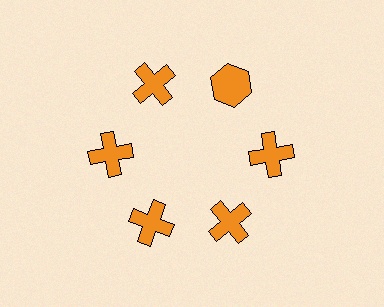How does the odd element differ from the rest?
It has a different shape: hexagon instead of cross.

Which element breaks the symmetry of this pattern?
The orange hexagon at roughly the 1 o'clock position breaks the symmetry. All other shapes are orange crosses.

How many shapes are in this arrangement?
There are 6 shapes arranged in a ring pattern.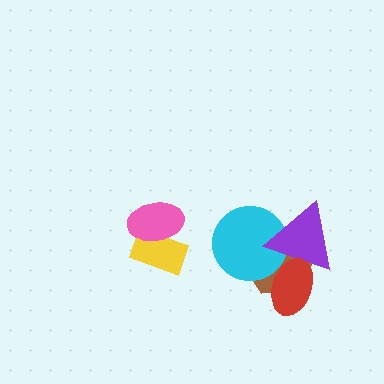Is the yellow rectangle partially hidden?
Yes, it is partially covered by another shape.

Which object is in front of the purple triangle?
The red ellipse is in front of the purple triangle.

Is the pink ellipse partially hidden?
No, no other shape covers it.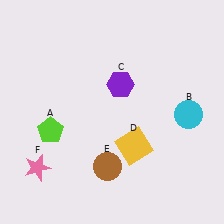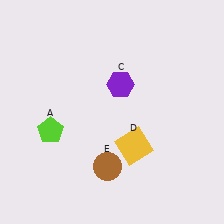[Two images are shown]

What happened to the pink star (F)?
The pink star (F) was removed in Image 2. It was in the bottom-left area of Image 1.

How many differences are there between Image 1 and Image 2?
There are 2 differences between the two images.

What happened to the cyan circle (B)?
The cyan circle (B) was removed in Image 2. It was in the bottom-right area of Image 1.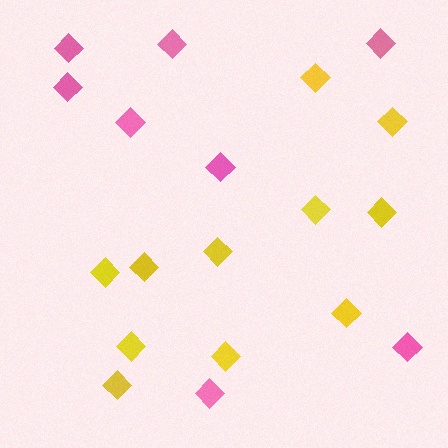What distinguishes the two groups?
There are 2 groups: one group of yellow diamonds (11) and one group of pink diamonds (8).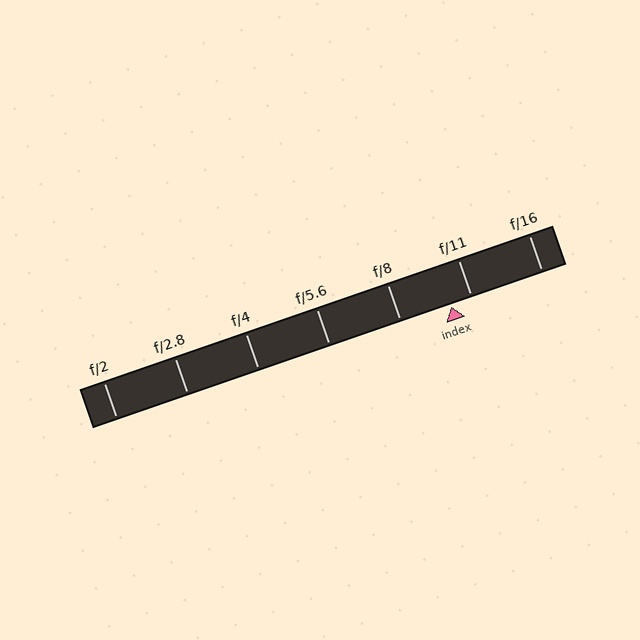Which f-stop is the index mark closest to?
The index mark is closest to f/11.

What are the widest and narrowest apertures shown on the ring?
The widest aperture shown is f/2 and the narrowest is f/16.